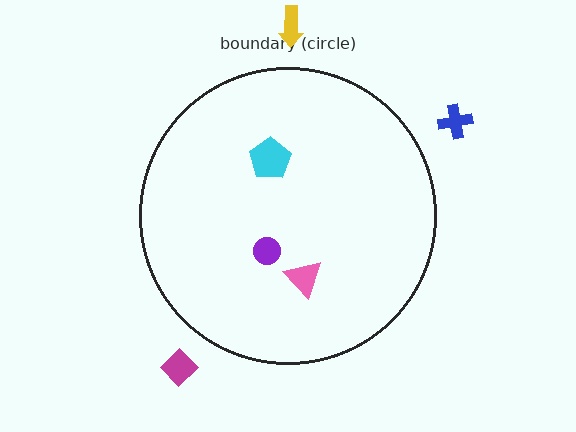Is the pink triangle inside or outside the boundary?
Inside.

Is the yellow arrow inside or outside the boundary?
Outside.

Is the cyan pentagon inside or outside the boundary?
Inside.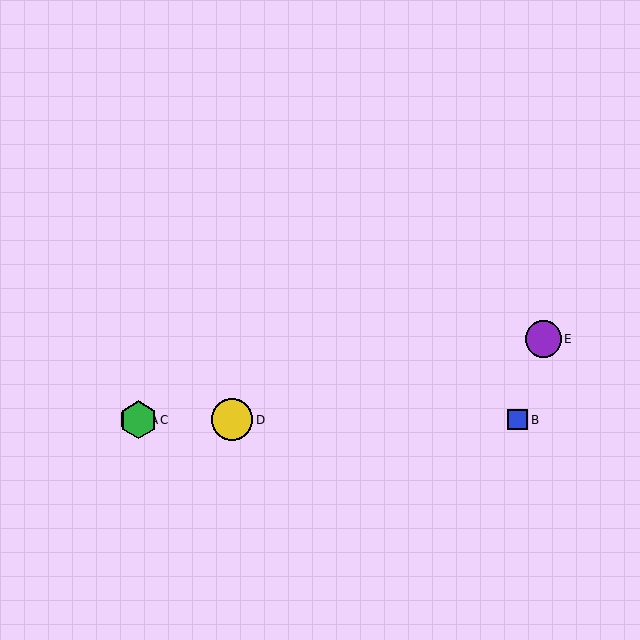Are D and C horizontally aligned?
Yes, both are at y≈420.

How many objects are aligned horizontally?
4 objects (A, B, C, D) are aligned horizontally.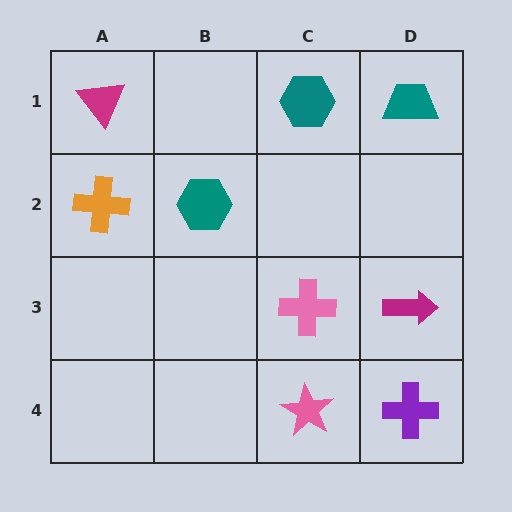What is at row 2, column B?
A teal hexagon.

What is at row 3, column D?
A magenta arrow.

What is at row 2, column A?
An orange cross.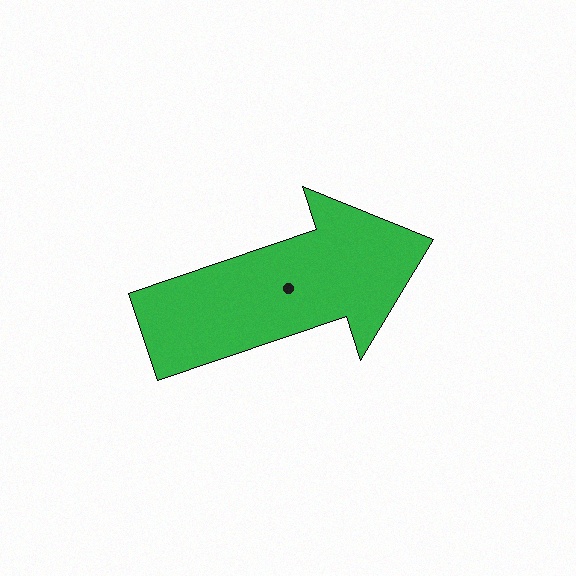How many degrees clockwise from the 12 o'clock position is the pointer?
Approximately 71 degrees.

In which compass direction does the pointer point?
East.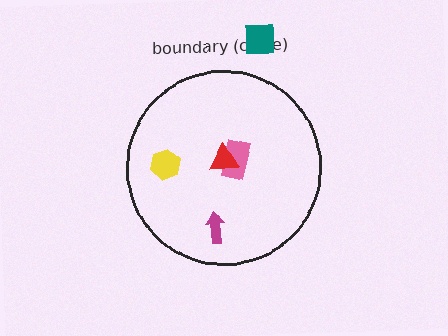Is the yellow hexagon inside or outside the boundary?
Inside.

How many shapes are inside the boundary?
4 inside, 1 outside.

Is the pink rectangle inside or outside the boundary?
Inside.